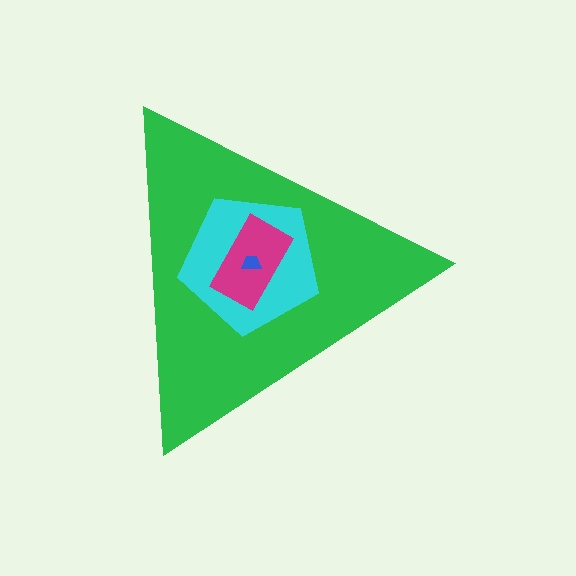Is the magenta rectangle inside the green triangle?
Yes.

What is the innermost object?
The blue trapezoid.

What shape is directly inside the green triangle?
The cyan pentagon.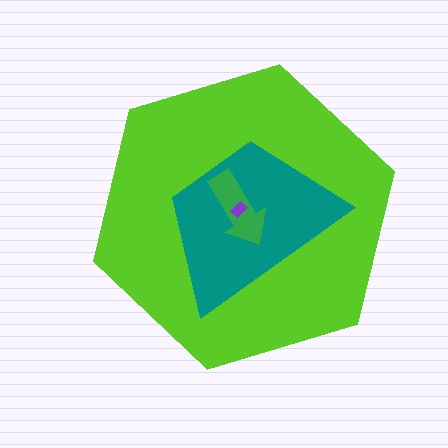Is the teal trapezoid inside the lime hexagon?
Yes.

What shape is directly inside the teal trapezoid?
The green arrow.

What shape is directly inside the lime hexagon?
The teal trapezoid.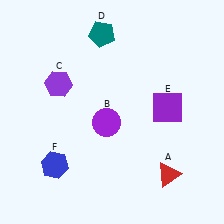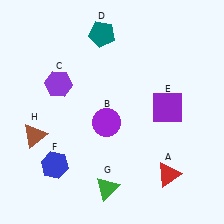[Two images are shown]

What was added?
A green triangle (G), a brown triangle (H) were added in Image 2.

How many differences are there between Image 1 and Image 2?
There are 2 differences between the two images.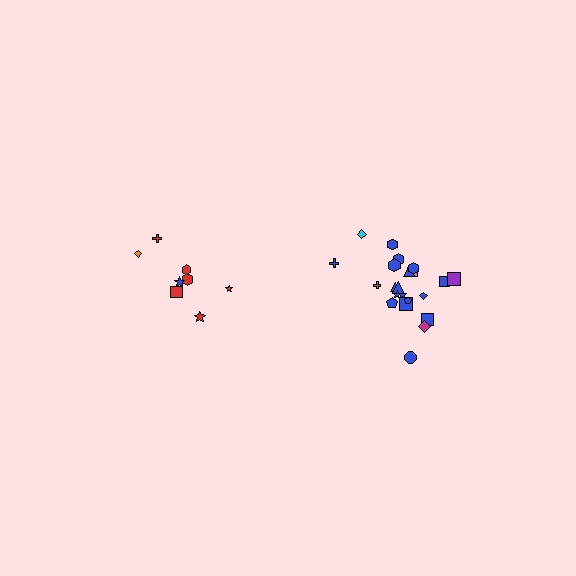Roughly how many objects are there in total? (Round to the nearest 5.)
Roughly 30 objects in total.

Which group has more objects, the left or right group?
The right group.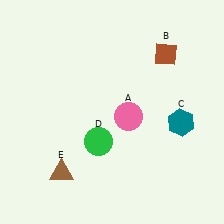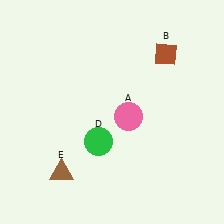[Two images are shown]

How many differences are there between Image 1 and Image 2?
There is 1 difference between the two images.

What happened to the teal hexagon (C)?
The teal hexagon (C) was removed in Image 2. It was in the bottom-right area of Image 1.